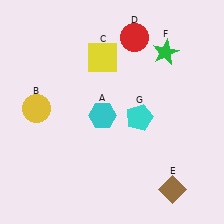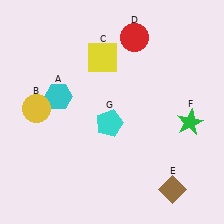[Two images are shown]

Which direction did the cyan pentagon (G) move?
The cyan pentagon (G) moved left.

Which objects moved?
The objects that moved are: the cyan hexagon (A), the green star (F), the cyan pentagon (G).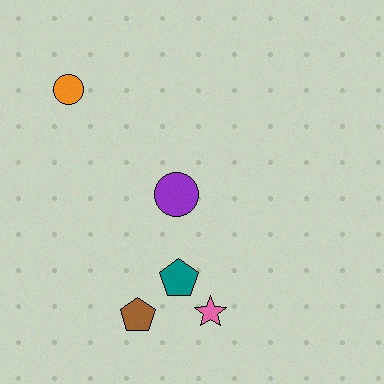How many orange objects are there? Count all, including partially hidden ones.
There is 1 orange object.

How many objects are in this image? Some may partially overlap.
There are 5 objects.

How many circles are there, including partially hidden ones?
There are 2 circles.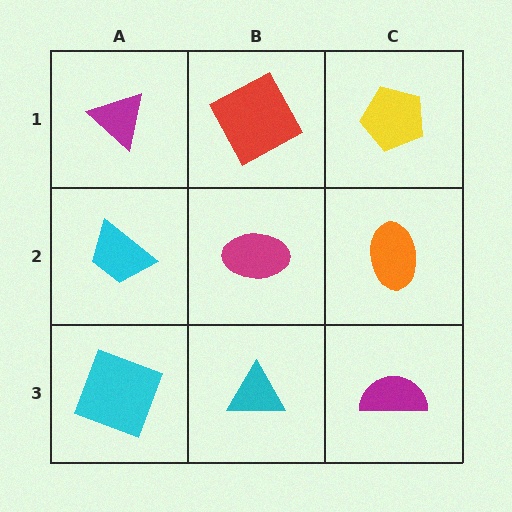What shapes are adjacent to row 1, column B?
A magenta ellipse (row 2, column B), a magenta triangle (row 1, column A), a yellow pentagon (row 1, column C).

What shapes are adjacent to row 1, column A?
A cyan trapezoid (row 2, column A), a red square (row 1, column B).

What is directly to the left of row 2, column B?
A cyan trapezoid.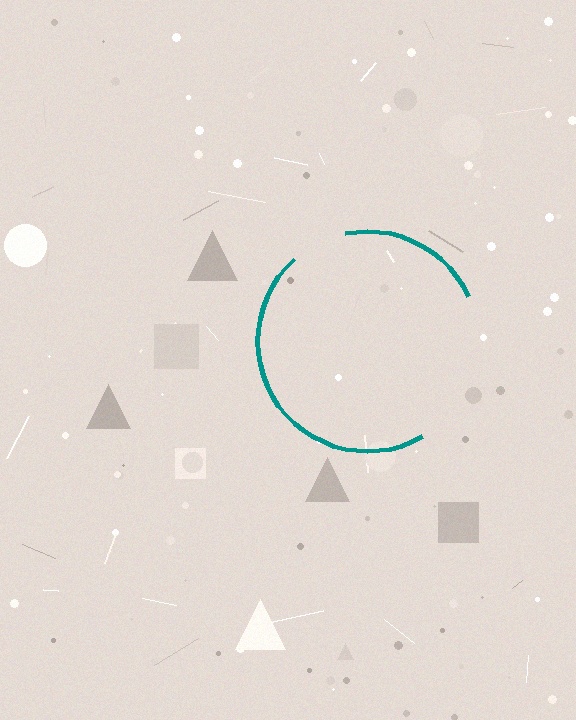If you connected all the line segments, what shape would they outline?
They would outline a circle.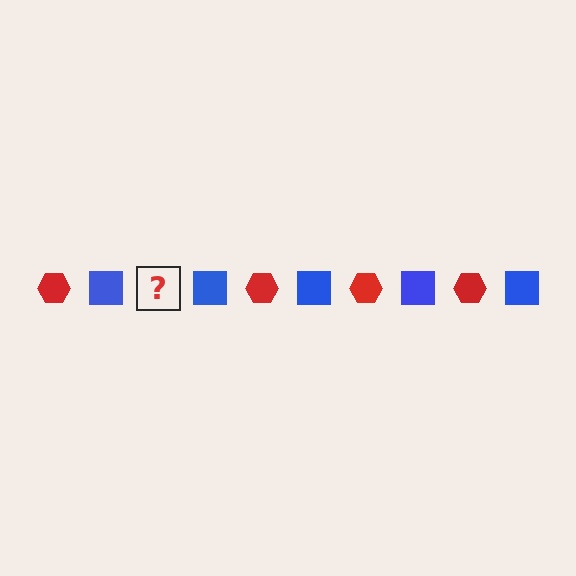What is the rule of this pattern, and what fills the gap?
The rule is that the pattern alternates between red hexagon and blue square. The gap should be filled with a red hexagon.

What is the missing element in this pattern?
The missing element is a red hexagon.